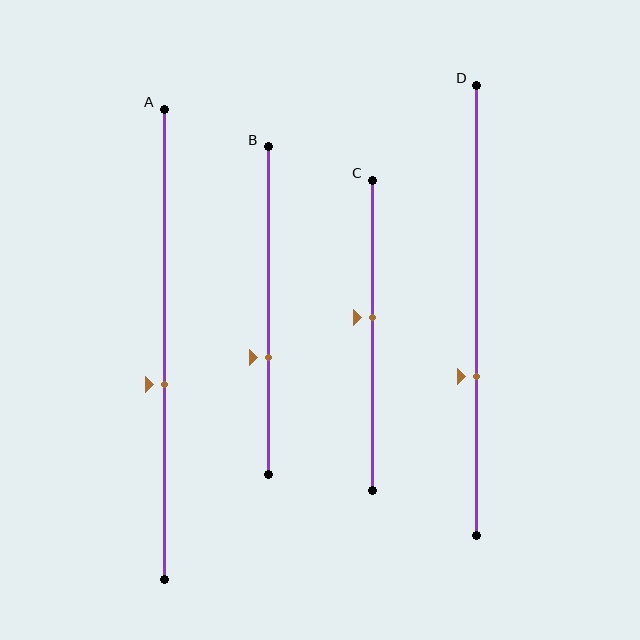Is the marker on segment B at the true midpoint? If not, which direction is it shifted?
No, the marker on segment B is shifted downward by about 14% of the segment length.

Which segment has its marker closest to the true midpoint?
Segment C has its marker closest to the true midpoint.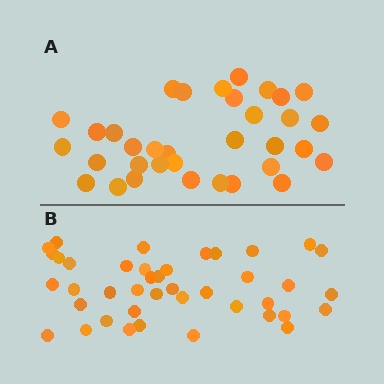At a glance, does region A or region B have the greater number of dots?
Region B (the bottom region) has more dots.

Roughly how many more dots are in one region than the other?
Region B has roughly 8 or so more dots than region A.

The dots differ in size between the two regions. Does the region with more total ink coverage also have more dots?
No. Region A has more total ink coverage because its dots are larger, but region B actually contains more individual dots. Total area can be misleading — the number of items is what matters here.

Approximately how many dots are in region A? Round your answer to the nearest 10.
About 30 dots. (The exact count is 34, which rounds to 30.)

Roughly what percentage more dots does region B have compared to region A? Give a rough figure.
About 20% more.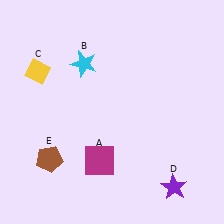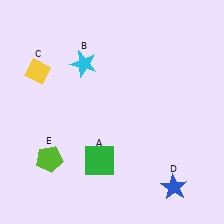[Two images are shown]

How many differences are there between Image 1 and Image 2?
There are 3 differences between the two images.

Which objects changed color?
A changed from magenta to green. D changed from purple to blue. E changed from brown to lime.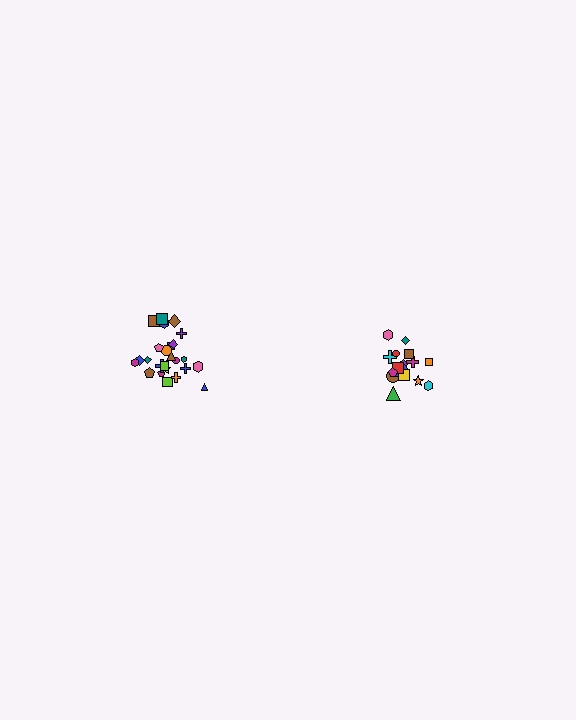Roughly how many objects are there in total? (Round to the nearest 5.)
Roughly 45 objects in total.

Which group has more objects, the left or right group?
The left group.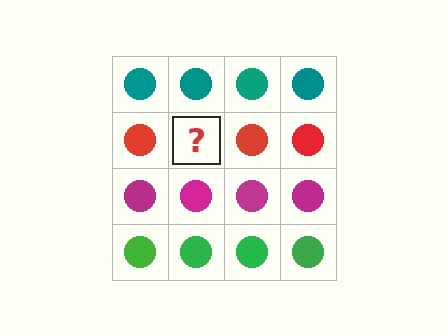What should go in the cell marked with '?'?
The missing cell should contain a red circle.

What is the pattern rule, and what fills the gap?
The rule is that each row has a consistent color. The gap should be filled with a red circle.